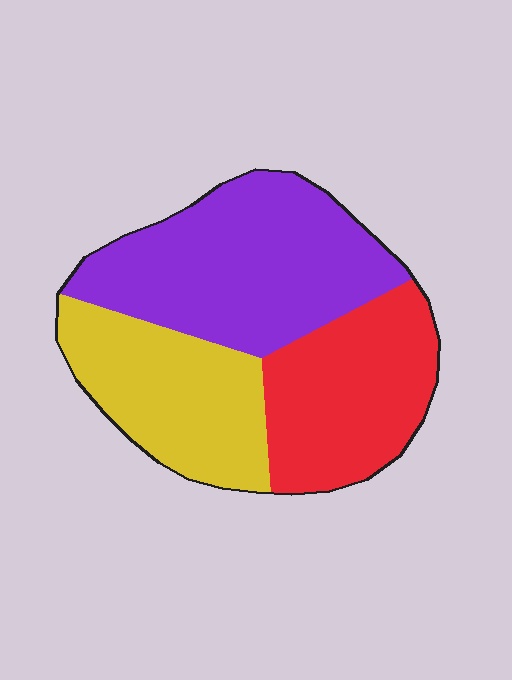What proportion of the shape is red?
Red takes up about one third (1/3) of the shape.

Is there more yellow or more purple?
Purple.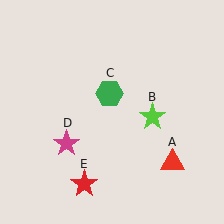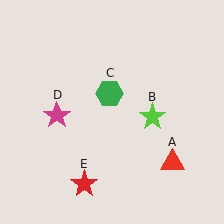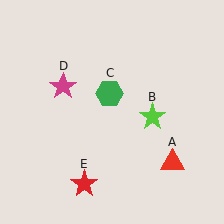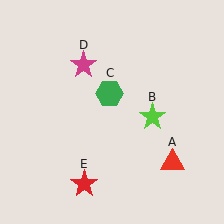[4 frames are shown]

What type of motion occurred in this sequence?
The magenta star (object D) rotated clockwise around the center of the scene.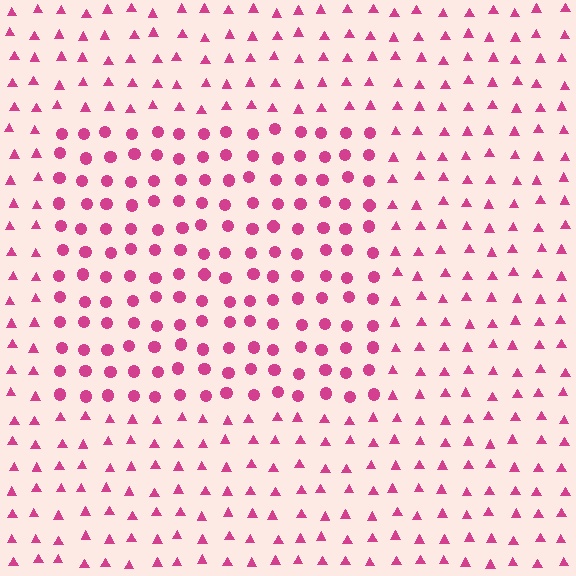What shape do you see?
I see a rectangle.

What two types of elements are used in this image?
The image uses circles inside the rectangle region and triangles outside it.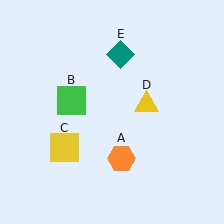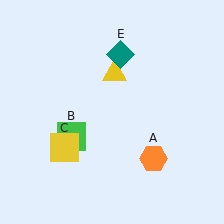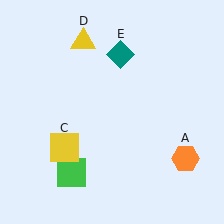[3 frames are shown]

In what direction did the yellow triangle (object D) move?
The yellow triangle (object D) moved up and to the left.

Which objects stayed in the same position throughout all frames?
Yellow square (object C) and teal diamond (object E) remained stationary.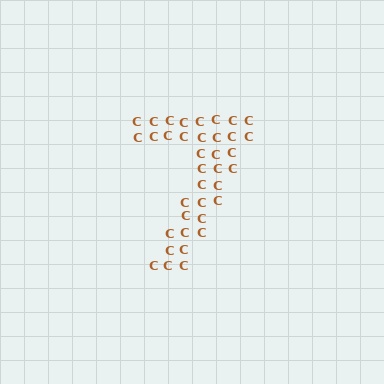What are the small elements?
The small elements are letter C's.